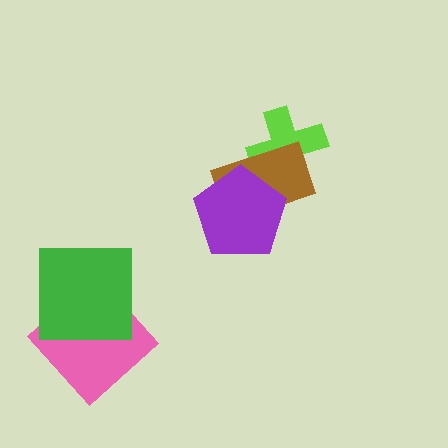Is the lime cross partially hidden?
Yes, it is partially covered by another shape.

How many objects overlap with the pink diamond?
1 object overlaps with the pink diamond.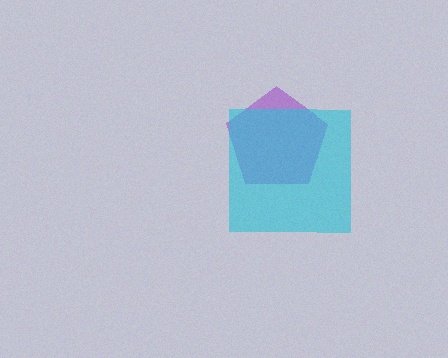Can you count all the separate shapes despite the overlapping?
Yes, there are 2 separate shapes.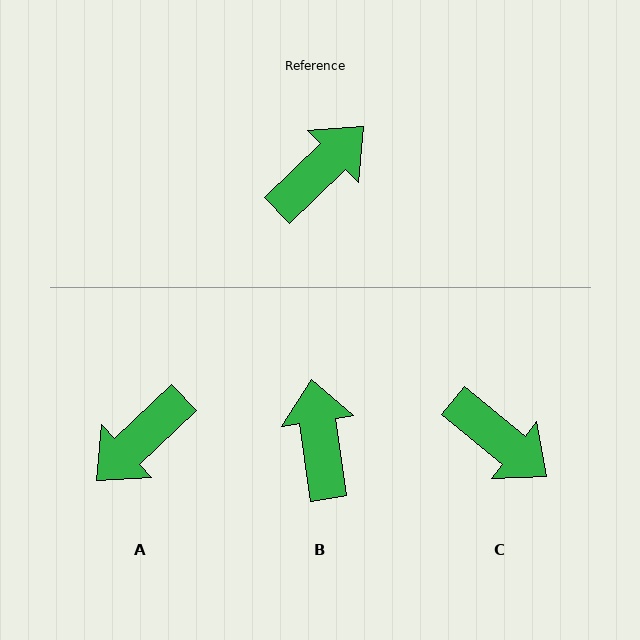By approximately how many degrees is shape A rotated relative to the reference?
Approximately 179 degrees counter-clockwise.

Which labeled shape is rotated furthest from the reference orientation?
A, about 179 degrees away.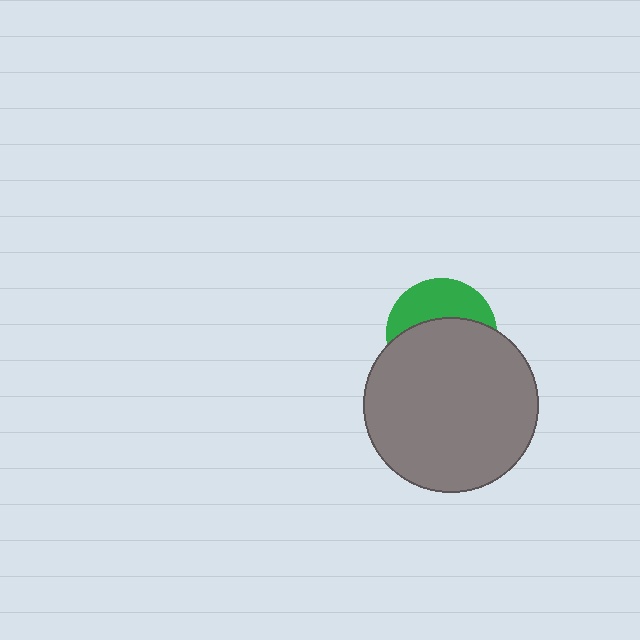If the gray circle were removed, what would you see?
You would see the complete green circle.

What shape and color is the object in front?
The object in front is a gray circle.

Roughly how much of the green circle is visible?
A small part of it is visible (roughly 39%).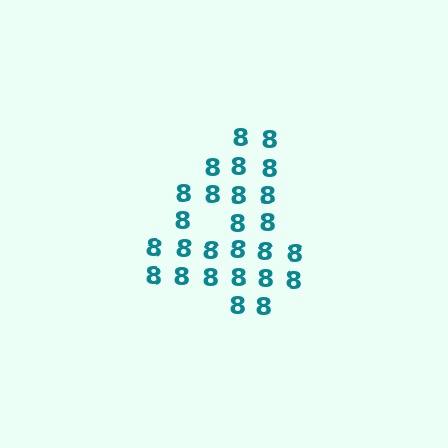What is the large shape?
The large shape is the digit 4.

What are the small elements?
The small elements are digit 8's.